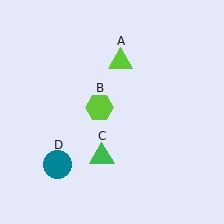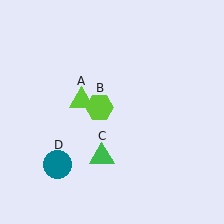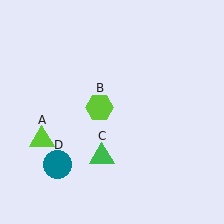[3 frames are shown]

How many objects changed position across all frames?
1 object changed position: lime triangle (object A).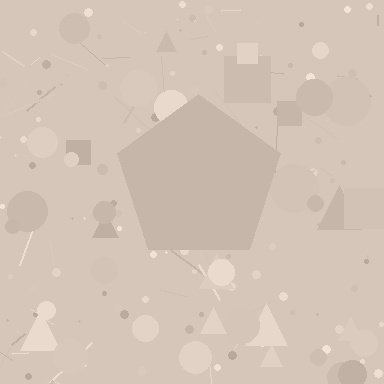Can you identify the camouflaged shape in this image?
The camouflaged shape is a pentagon.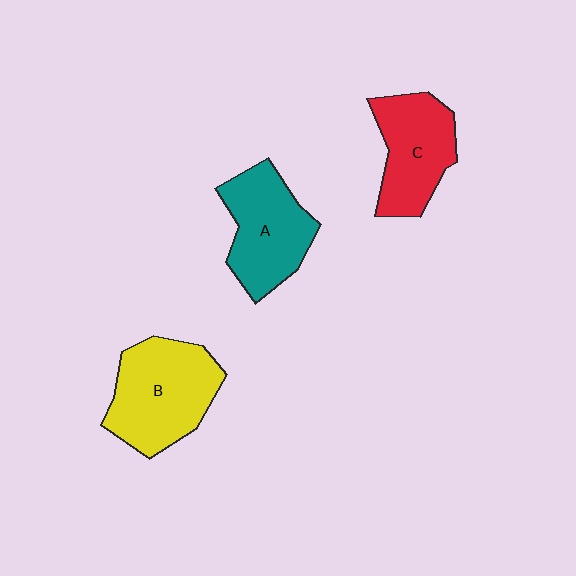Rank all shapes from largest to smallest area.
From largest to smallest: B (yellow), A (teal), C (red).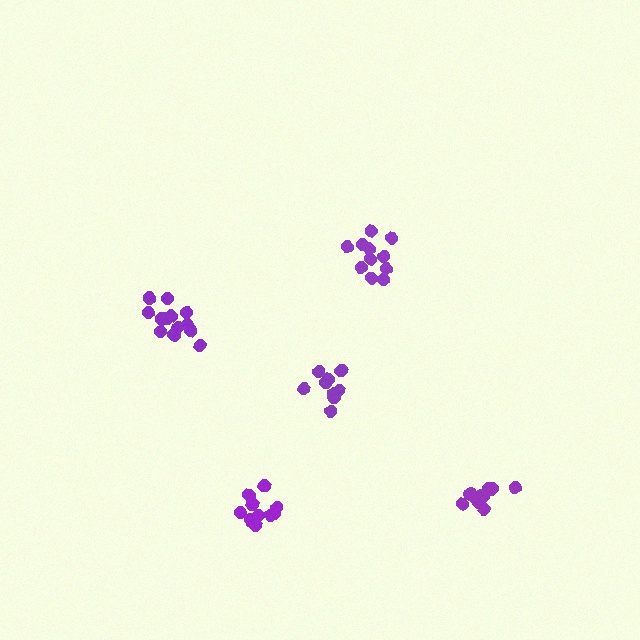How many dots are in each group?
Group 1: 11 dots, Group 2: 10 dots, Group 3: 9 dots, Group 4: 10 dots, Group 5: 13 dots (53 total).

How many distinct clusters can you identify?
There are 5 distinct clusters.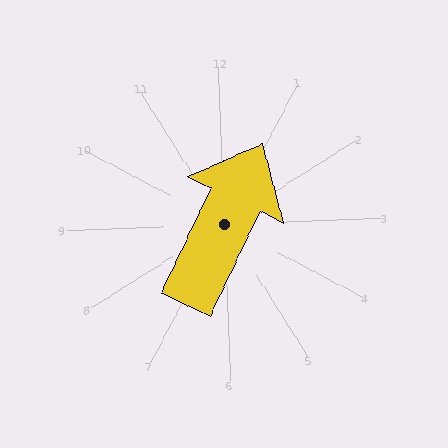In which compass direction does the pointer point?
Northeast.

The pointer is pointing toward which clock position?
Roughly 1 o'clock.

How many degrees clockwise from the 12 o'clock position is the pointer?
Approximately 28 degrees.